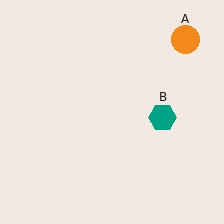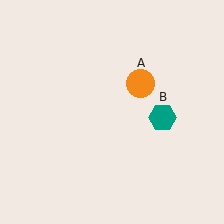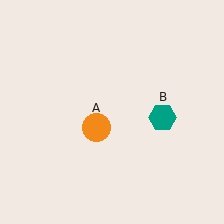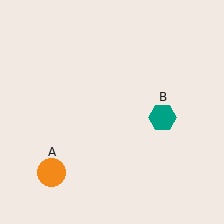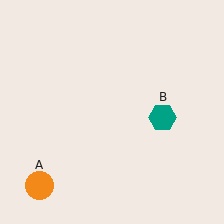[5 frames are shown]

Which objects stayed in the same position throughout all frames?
Teal hexagon (object B) remained stationary.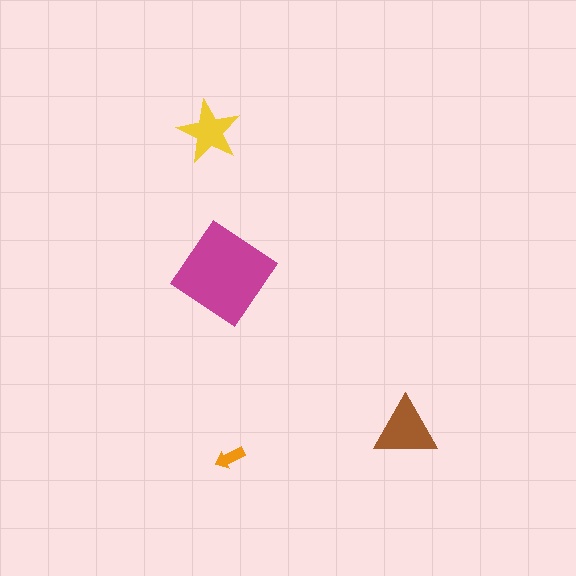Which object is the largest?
The magenta diamond.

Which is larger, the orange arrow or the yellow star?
The yellow star.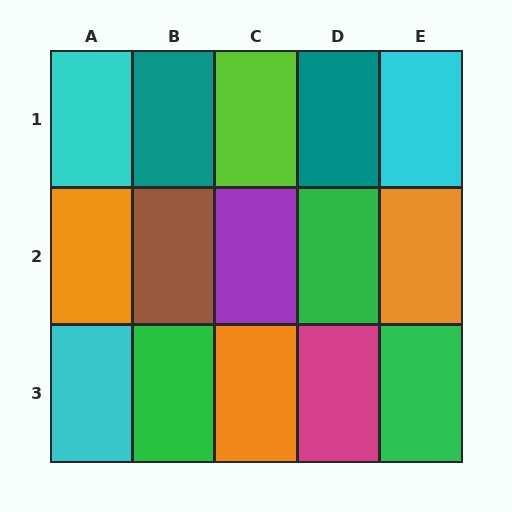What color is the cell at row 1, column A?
Cyan.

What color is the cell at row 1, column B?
Teal.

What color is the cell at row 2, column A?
Orange.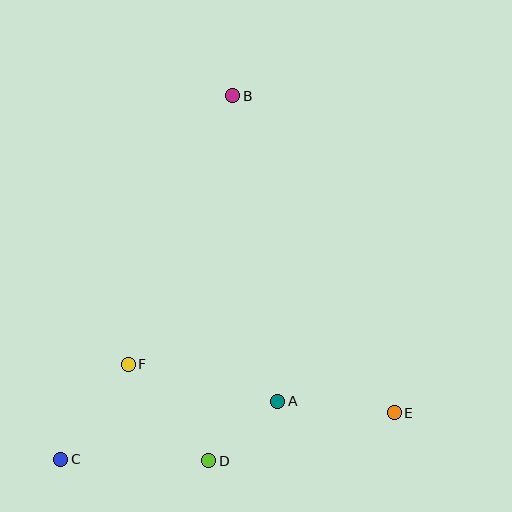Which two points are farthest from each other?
Points B and C are farthest from each other.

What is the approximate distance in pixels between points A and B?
The distance between A and B is approximately 309 pixels.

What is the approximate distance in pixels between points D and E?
The distance between D and E is approximately 192 pixels.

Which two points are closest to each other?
Points A and D are closest to each other.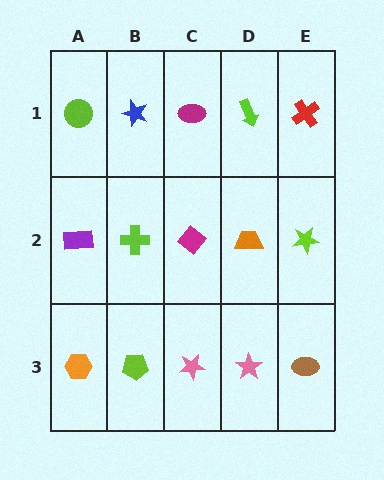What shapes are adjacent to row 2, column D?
A lime arrow (row 1, column D), a pink star (row 3, column D), a magenta diamond (row 2, column C), a lime star (row 2, column E).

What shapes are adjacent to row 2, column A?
A lime circle (row 1, column A), an orange hexagon (row 3, column A), a lime cross (row 2, column B).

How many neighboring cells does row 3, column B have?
3.